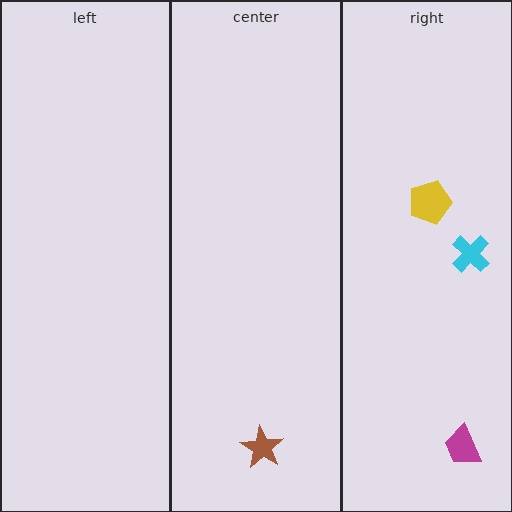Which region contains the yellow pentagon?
The right region.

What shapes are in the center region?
The brown star.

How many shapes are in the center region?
1.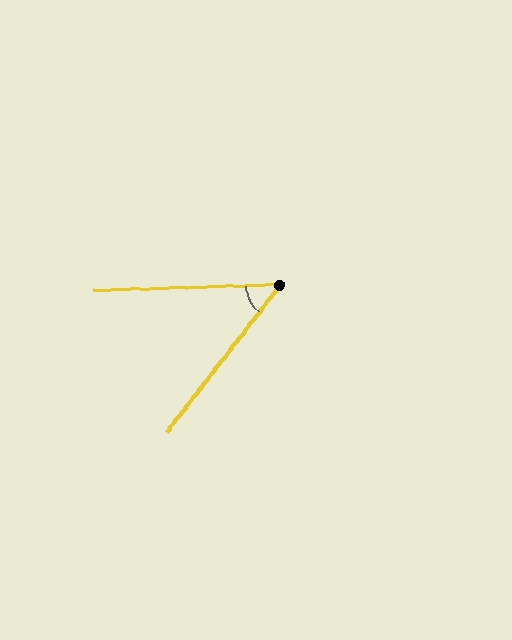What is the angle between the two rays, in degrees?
Approximately 51 degrees.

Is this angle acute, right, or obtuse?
It is acute.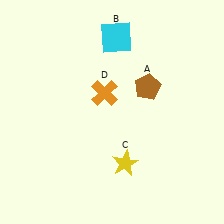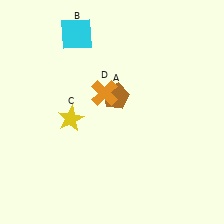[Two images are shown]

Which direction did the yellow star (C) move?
The yellow star (C) moved left.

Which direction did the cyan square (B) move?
The cyan square (B) moved left.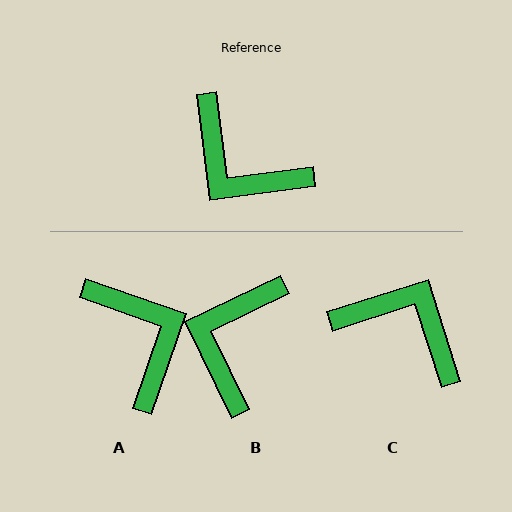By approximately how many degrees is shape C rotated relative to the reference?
Approximately 170 degrees clockwise.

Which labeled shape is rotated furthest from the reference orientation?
C, about 170 degrees away.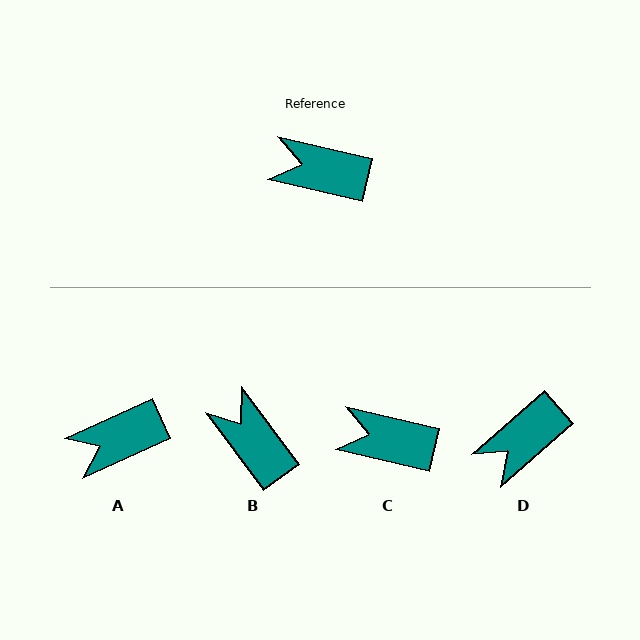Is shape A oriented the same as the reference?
No, it is off by about 37 degrees.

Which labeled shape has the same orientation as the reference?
C.